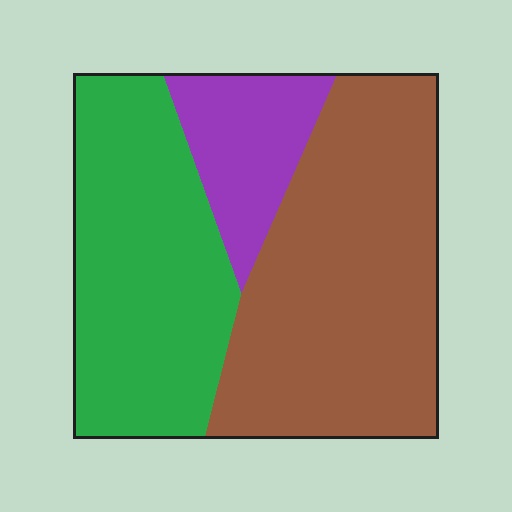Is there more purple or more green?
Green.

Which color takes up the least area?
Purple, at roughly 15%.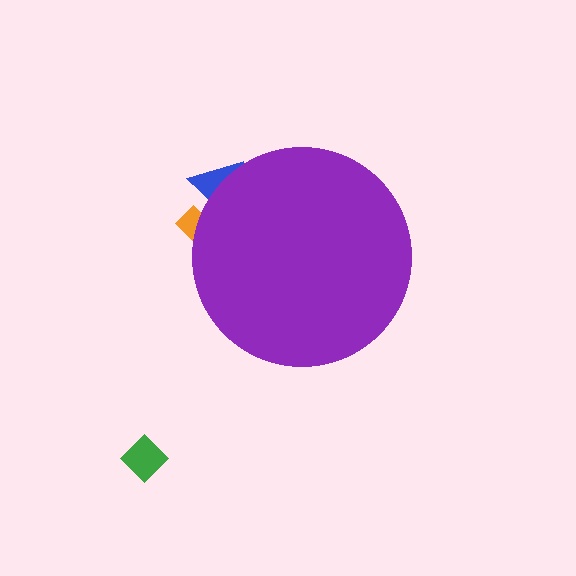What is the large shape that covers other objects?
A purple circle.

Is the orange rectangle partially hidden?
Yes, the orange rectangle is partially hidden behind the purple circle.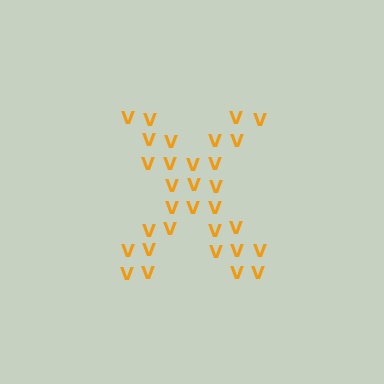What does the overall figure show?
The overall figure shows the letter X.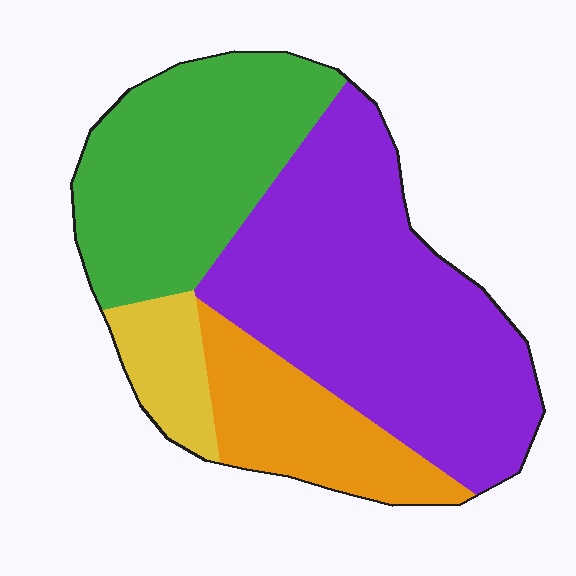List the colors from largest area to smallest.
From largest to smallest: purple, green, orange, yellow.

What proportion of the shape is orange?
Orange covers around 15% of the shape.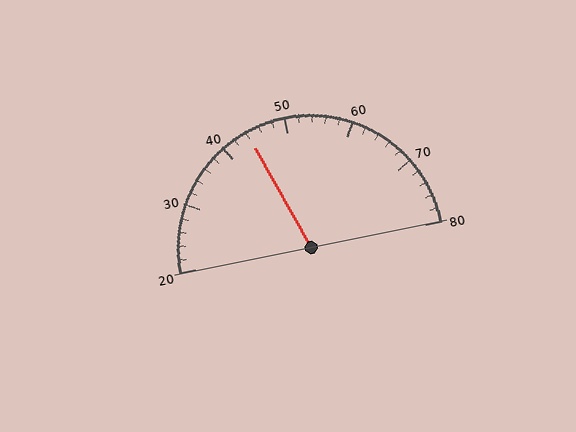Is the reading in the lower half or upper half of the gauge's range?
The reading is in the lower half of the range (20 to 80).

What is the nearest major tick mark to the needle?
The nearest major tick mark is 40.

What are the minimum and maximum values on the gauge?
The gauge ranges from 20 to 80.